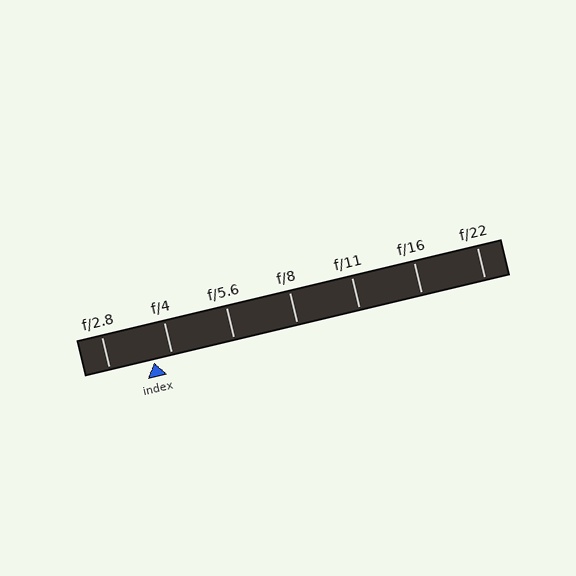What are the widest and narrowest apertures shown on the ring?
The widest aperture shown is f/2.8 and the narrowest is f/22.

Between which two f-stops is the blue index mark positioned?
The index mark is between f/2.8 and f/4.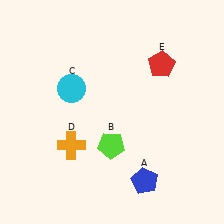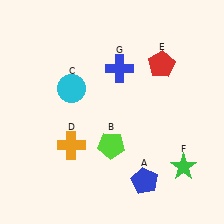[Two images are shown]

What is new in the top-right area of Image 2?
A blue cross (G) was added in the top-right area of Image 2.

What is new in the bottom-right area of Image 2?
A green star (F) was added in the bottom-right area of Image 2.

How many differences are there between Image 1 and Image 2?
There are 2 differences between the two images.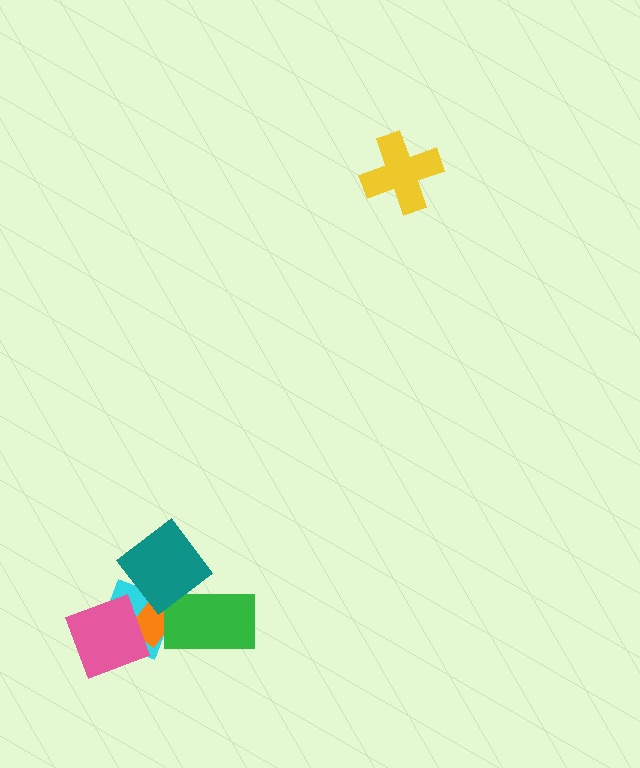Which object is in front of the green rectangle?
The teal diamond is in front of the green rectangle.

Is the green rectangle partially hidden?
Yes, it is partially covered by another shape.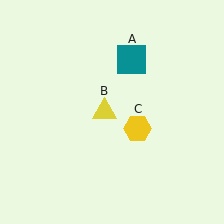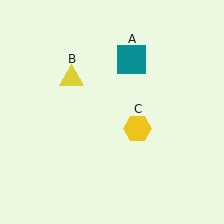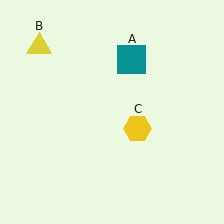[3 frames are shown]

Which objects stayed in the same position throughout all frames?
Teal square (object A) and yellow hexagon (object C) remained stationary.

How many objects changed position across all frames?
1 object changed position: yellow triangle (object B).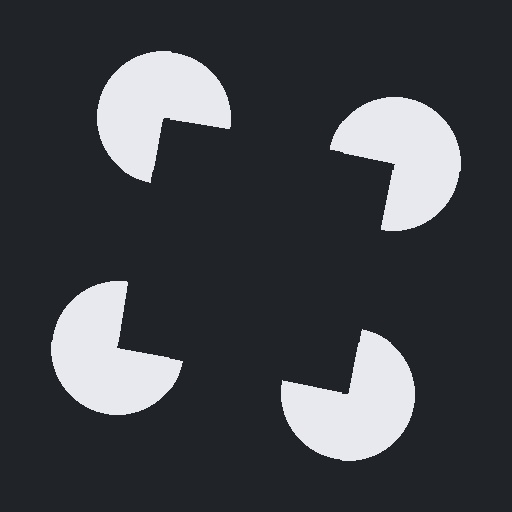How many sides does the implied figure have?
4 sides.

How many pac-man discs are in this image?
There are 4 — one at each vertex of the illusory square.